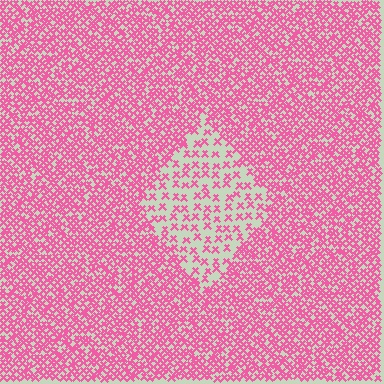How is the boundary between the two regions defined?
The boundary is defined by a change in element density (approximately 2.5x ratio). All elements are the same color, size, and shape.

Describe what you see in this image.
The image contains small pink elements arranged at two different densities. A diamond-shaped region is visible where the elements are less densely packed than the surrounding area.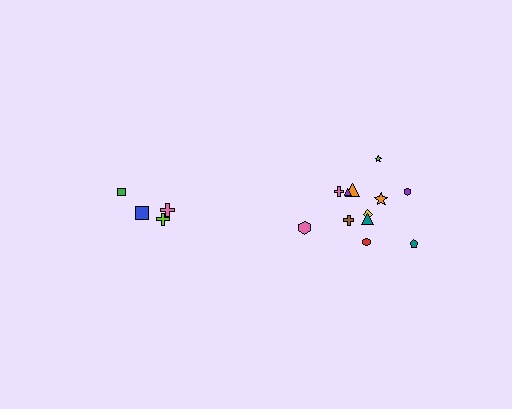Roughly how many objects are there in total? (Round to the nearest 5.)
Roughly 15 objects in total.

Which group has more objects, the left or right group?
The right group.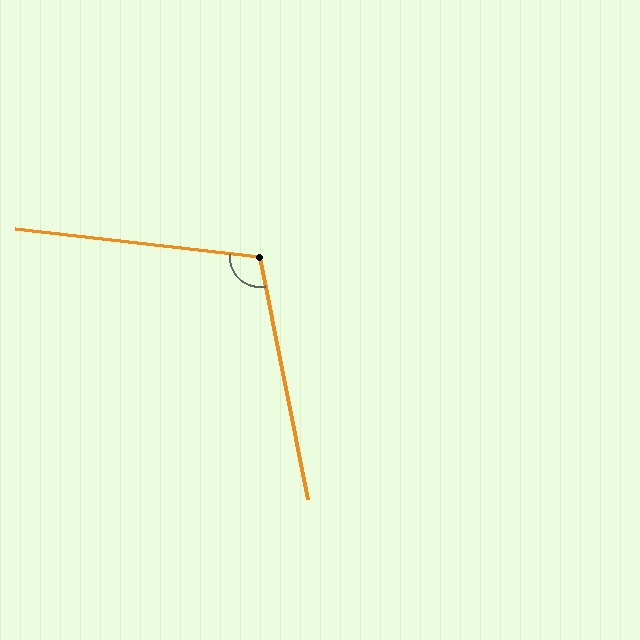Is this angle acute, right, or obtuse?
It is obtuse.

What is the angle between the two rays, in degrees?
Approximately 108 degrees.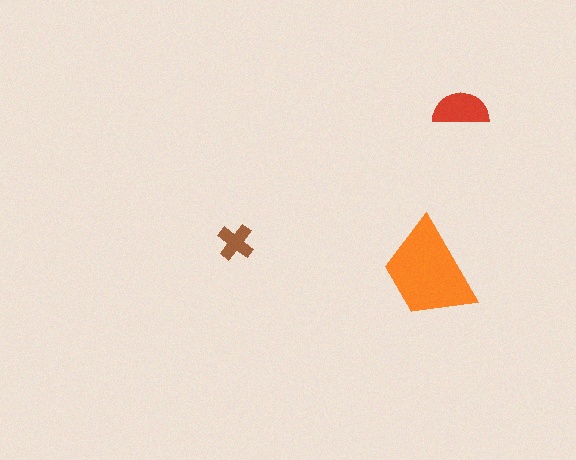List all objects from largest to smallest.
The orange trapezoid, the red semicircle, the brown cross.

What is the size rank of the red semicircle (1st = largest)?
2nd.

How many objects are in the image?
There are 3 objects in the image.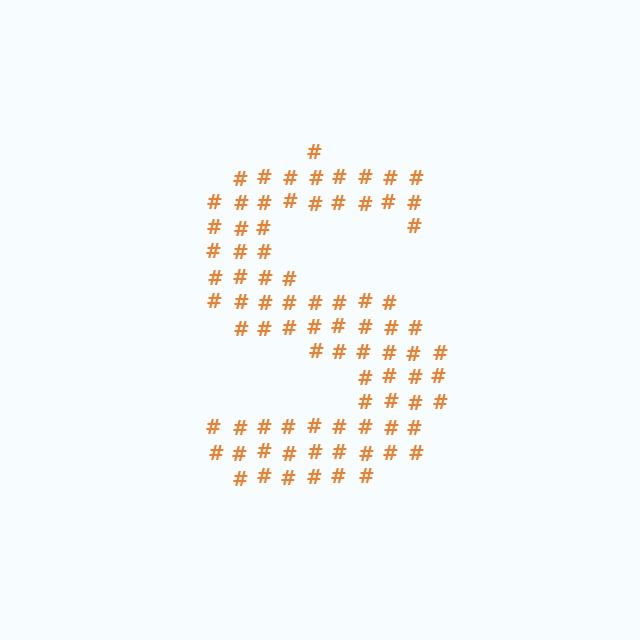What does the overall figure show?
The overall figure shows the letter S.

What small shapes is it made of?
It is made of small hash symbols.